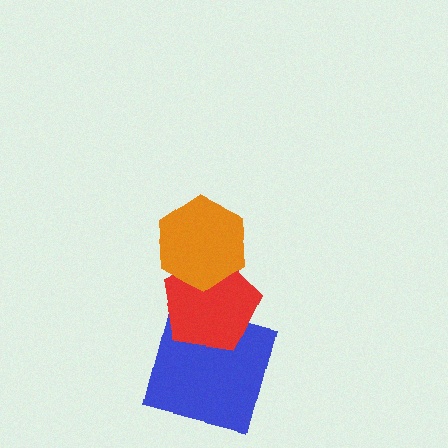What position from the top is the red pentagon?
The red pentagon is 2nd from the top.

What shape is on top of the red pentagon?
The orange hexagon is on top of the red pentagon.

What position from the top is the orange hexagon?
The orange hexagon is 1st from the top.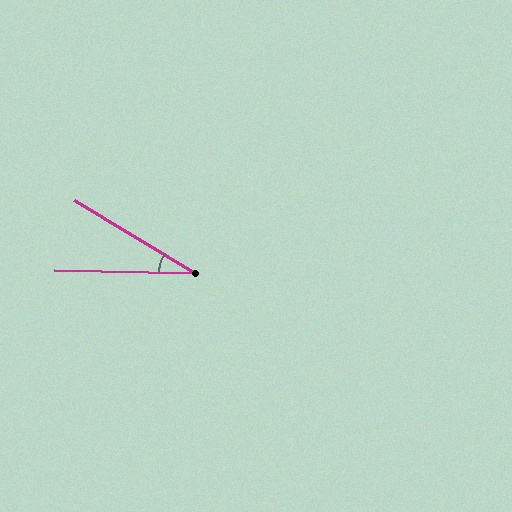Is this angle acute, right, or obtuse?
It is acute.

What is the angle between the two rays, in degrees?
Approximately 30 degrees.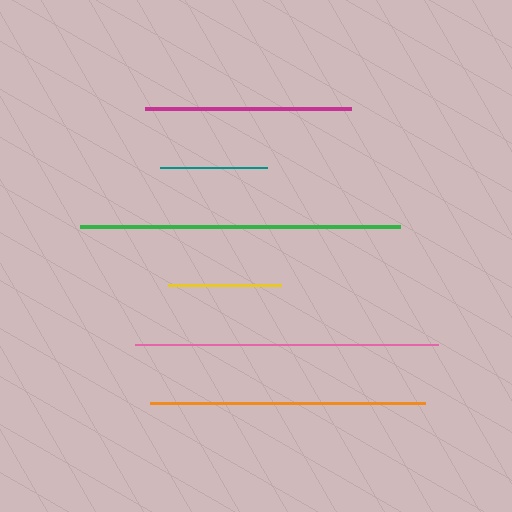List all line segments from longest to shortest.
From longest to shortest: green, pink, orange, magenta, yellow, teal.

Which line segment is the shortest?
The teal line is the shortest at approximately 108 pixels.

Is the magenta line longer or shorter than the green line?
The green line is longer than the magenta line.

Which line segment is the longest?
The green line is the longest at approximately 320 pixels.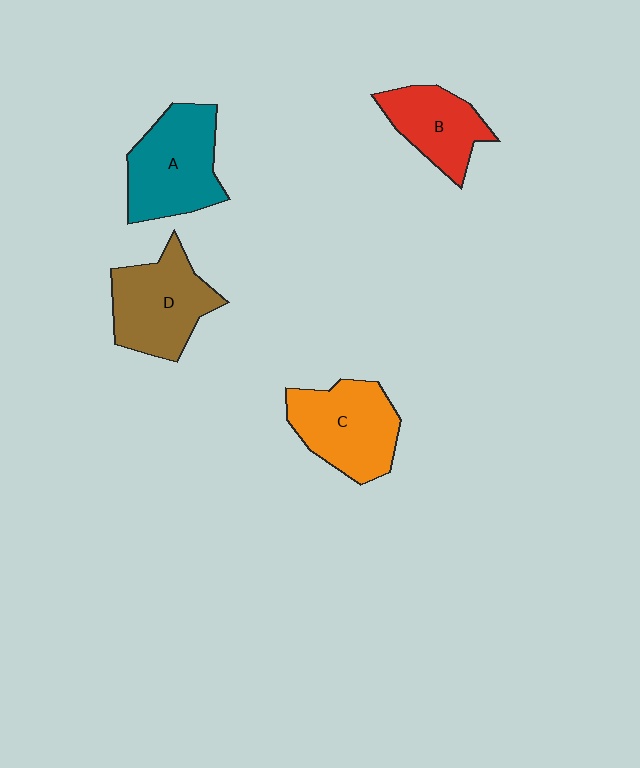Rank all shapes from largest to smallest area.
From largest to smallest: A (teal), C (orange), D (brown), B (red).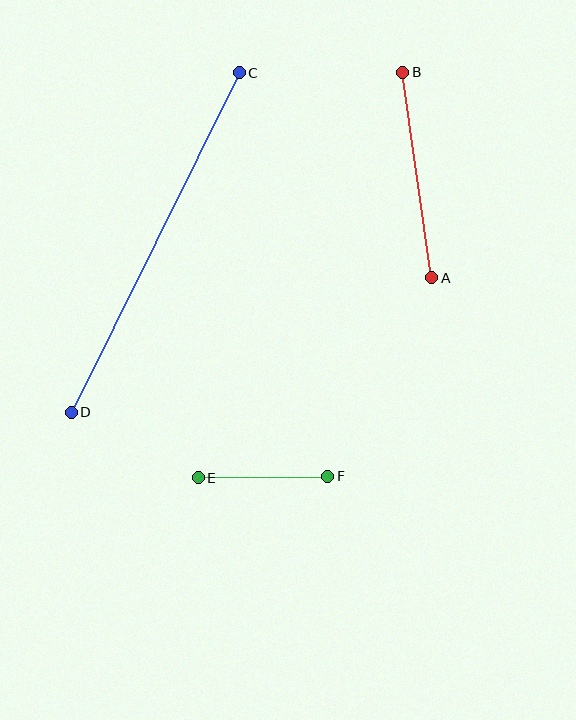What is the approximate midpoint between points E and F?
The midpoint is at approximately (263, 477) pixels.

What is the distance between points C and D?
The distance is approximately 379 pixels.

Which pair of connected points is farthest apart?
Points C and D are farthest apart.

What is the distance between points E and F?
The distance is approximately 130 pixels.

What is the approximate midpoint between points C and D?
The midpoint is at approximately (155, 242) pixels.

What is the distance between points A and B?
The distance is approximately 207 pixels.